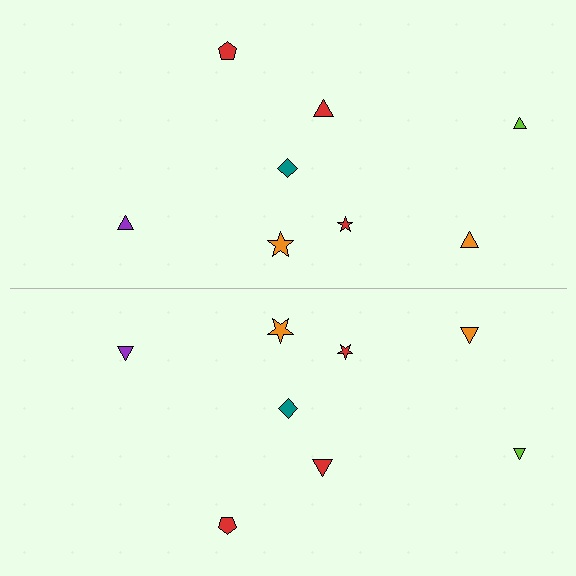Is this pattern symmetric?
Yes, this pattern has bilateral (reflection) symmetry.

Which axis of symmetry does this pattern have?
The pattern has a horizontal axis of symmetry running through the center of the image.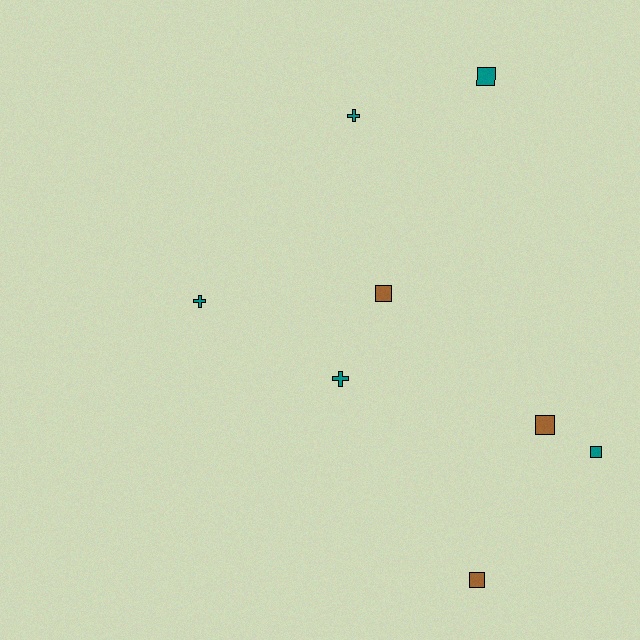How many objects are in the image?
There are 8 objects.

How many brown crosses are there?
There are no brown crosses.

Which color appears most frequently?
Teal, with 5 objects.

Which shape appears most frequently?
Square, with 5 objects.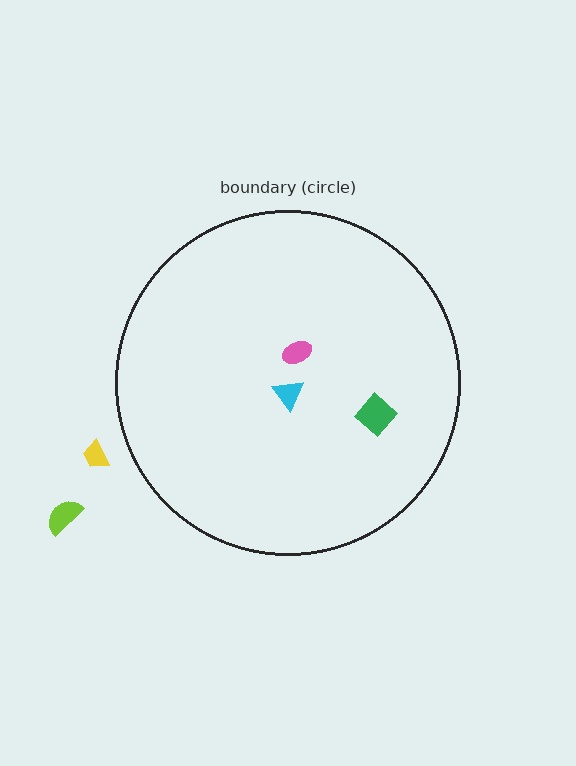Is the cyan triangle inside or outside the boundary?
Inside.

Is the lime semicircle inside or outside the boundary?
Outside.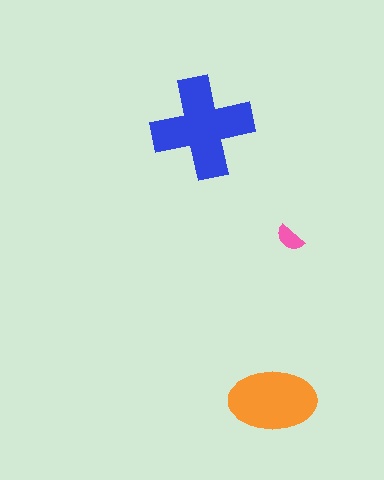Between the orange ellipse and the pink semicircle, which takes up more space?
The orange ellipse.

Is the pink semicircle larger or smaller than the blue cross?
Smaller.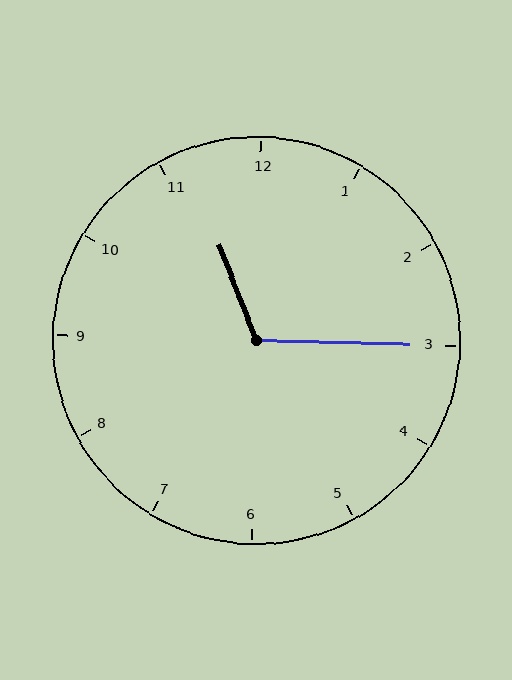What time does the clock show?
11:15.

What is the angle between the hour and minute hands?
Approximately 112 degrees.